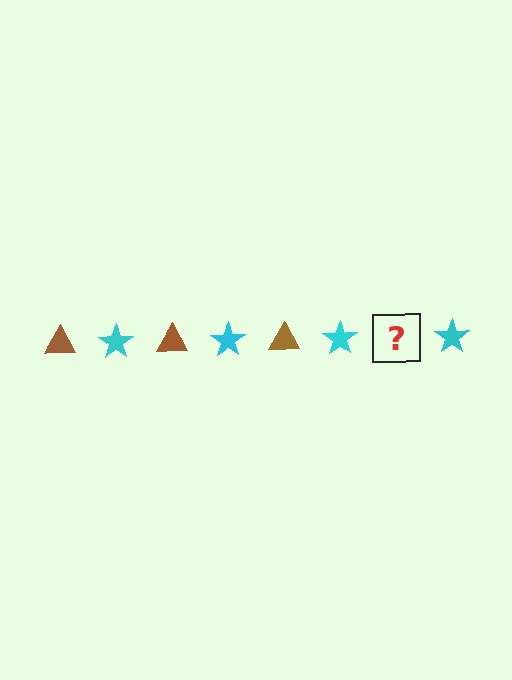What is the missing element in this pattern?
The missing element is a brown triangle.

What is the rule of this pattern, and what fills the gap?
The rule is that the pattern alternates between brown triangle and cyan star. The gap should be filled with a brown triangle.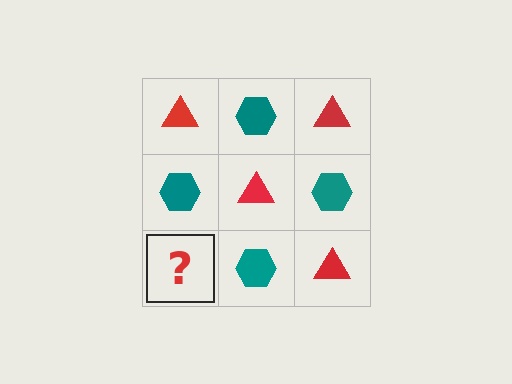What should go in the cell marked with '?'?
The missing cell should contain a red triangle.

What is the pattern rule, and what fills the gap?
The rule is that it alternates red triangle and teal hexagon in a checkerboard pattern. The gap should be filled with a red triangle.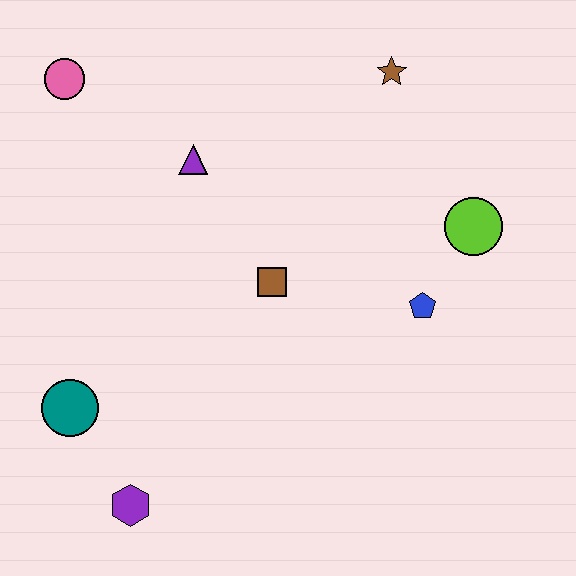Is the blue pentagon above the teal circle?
Yes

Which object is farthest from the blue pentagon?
The pink circle is farthest from the blue pentagon.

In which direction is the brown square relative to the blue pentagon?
The brown square is to the left of the blue pentagon.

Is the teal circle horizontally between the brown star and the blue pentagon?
No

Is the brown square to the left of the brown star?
Yes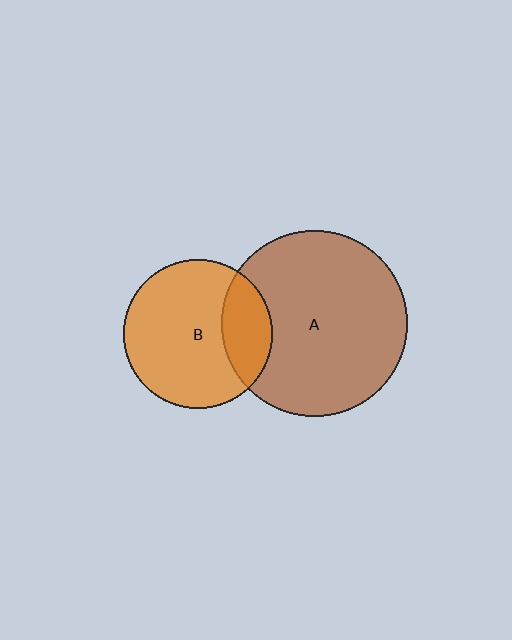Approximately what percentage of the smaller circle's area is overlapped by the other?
Approximately 25%.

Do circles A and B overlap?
Yes.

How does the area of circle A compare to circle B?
Approximately 1.6 times.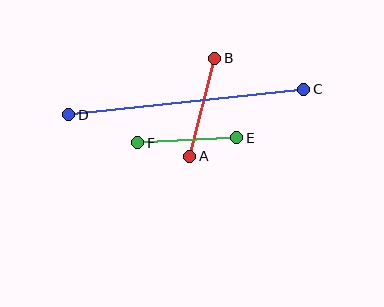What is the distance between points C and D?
The distance is approximately 237 pixels.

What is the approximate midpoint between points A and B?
The midpoint is at approximately (202, 107) pixels.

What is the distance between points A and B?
The distance is approximately 101 pixels.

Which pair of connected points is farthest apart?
Points C and D are farthest apart.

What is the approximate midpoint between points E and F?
The midpoint is at approximately (187, 140) pixels.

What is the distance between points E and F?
The distance is approximately 99 pixels.